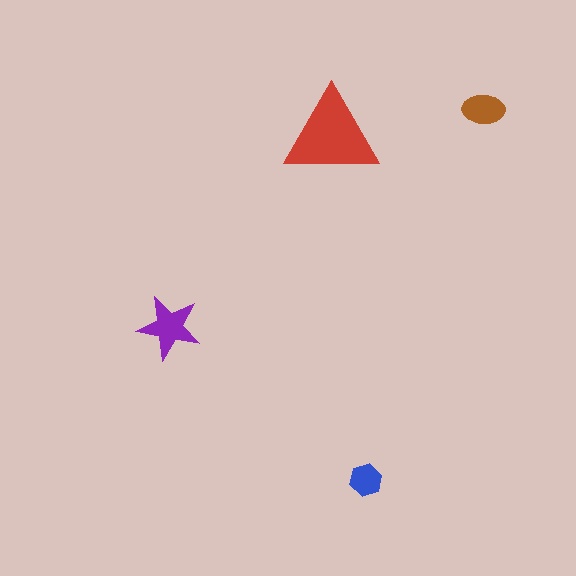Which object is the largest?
The red triangle.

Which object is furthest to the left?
The purple star is leftmost.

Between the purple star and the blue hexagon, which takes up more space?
The purple star.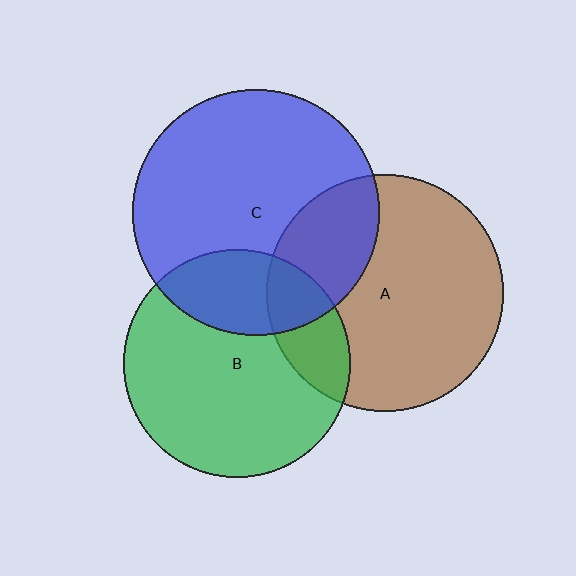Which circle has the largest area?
Circle C (blue).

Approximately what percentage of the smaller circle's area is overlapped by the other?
Approximately 20%.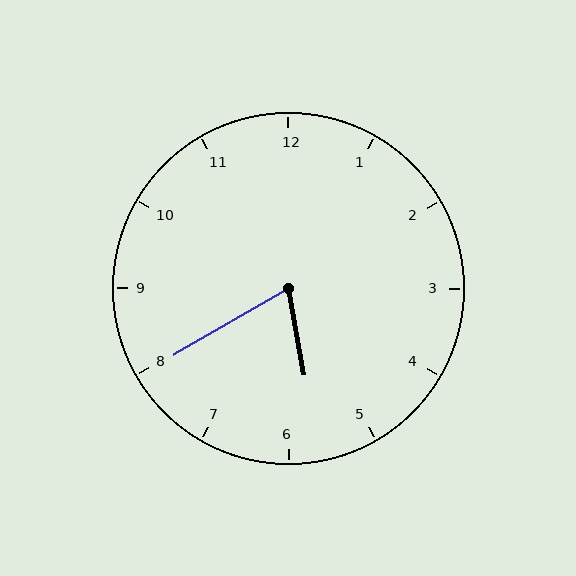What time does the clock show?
5:40.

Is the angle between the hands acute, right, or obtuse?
It is acute.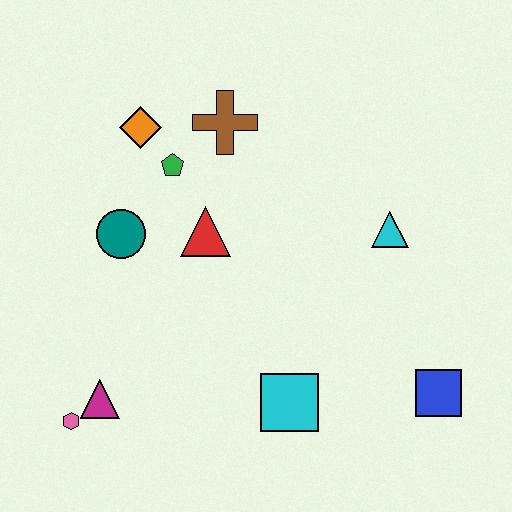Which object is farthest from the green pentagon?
The blue square is farthest from the green pentagon.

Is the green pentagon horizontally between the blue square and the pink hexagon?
Yes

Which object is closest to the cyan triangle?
The blue square is closest to the cyan triangle.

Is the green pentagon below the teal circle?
No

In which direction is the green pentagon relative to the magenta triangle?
The green pentagon is above the magenta triangle.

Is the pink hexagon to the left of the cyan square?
Yes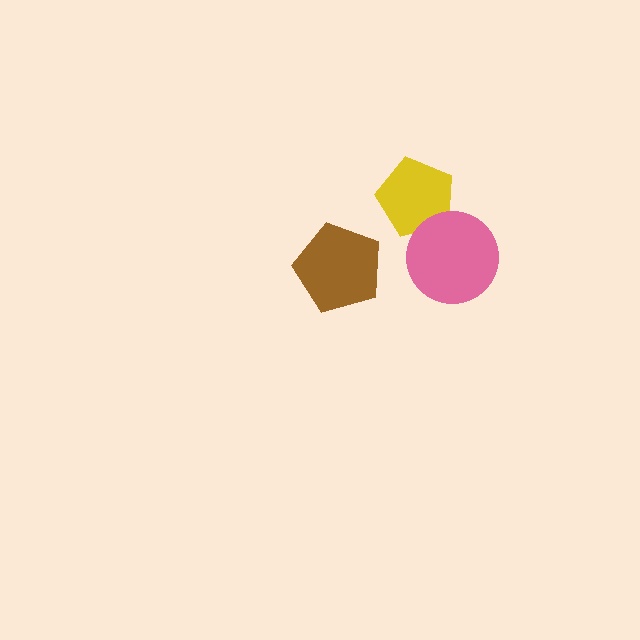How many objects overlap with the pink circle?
1 object overlaps with the pink circle.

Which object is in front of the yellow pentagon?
The pink circle is in front of the yellow pentagon.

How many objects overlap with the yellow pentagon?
1 object overlaps with the yellow pentagon.